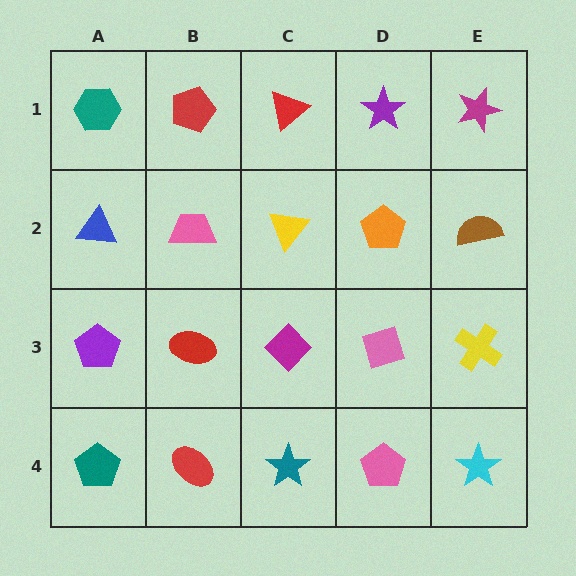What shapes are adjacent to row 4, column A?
A purple pentagon (row 3, column A), a red ellipse (row 4, column B).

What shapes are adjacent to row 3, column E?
A brown semicircle (row 2, column E), a cyan star (row 4, column E), a pink diamond (row 3, column D).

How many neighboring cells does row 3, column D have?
4.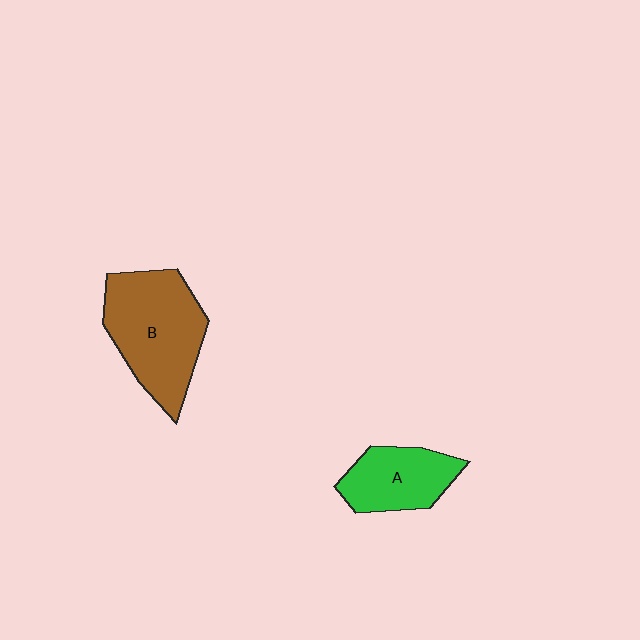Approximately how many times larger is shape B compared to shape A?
Approximately 1.6 times.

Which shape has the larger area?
Shape B (brown).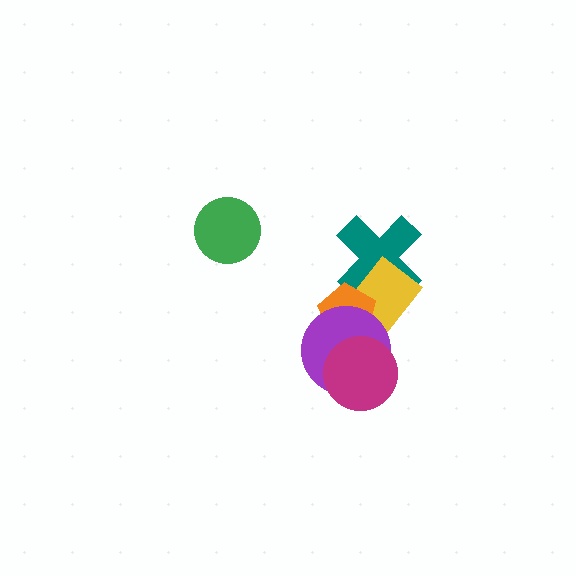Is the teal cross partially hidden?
Yes, it is partially covered by another shape.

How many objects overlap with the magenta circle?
2 objects overlap with the magenta circle.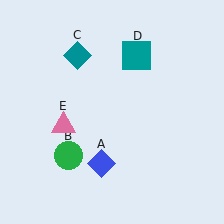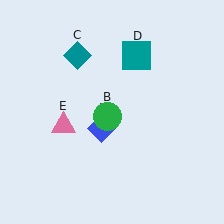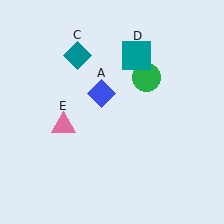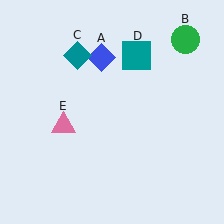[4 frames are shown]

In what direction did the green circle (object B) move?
The green circle (object B) moved up and to the right.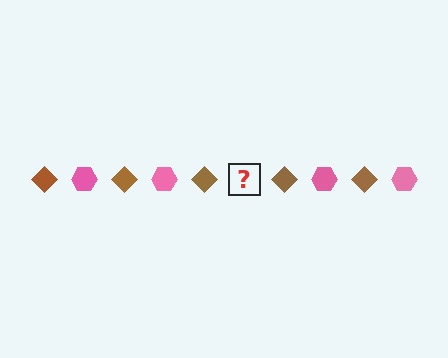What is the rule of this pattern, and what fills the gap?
The rule is that the pattern alternates between brown diamond and pink hexagon. The gap should be filled with a pink hexagon.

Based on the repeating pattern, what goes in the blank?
The blank should be a pink hexagon.